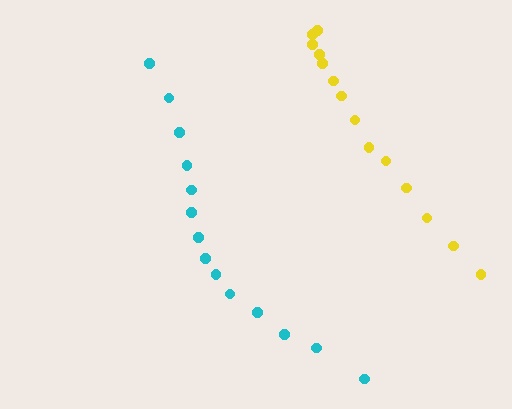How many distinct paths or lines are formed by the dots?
There are 2 distinct paths.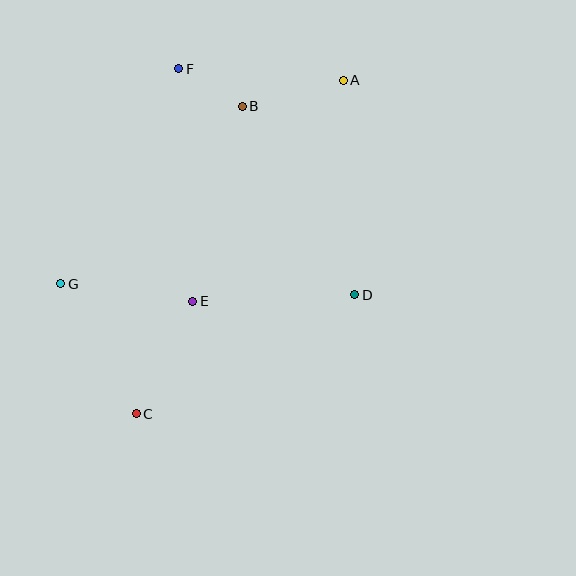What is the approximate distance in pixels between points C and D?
The distance between C and D is approximately 249 pixels.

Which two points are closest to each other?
Points B and F are closest to each other.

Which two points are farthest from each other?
Points A and C are farthest from each other.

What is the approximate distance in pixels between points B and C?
The distance between B and C is approximately 325 pixels.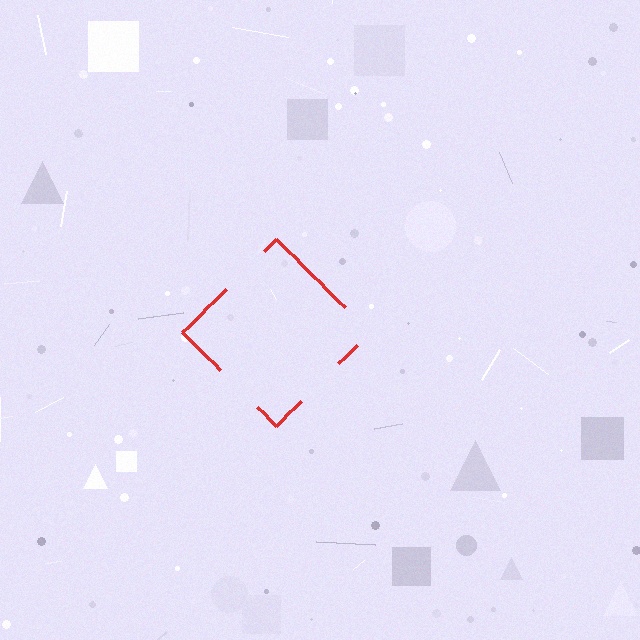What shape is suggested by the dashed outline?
The dashed outline suggests a diamond.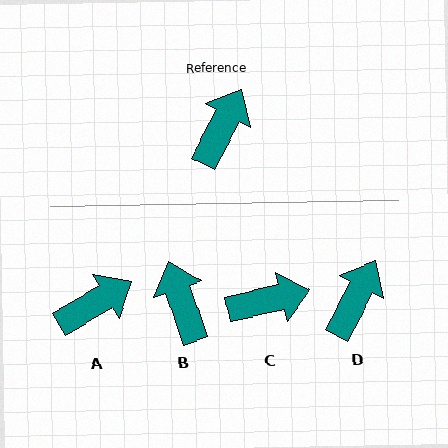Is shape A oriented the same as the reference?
No, it is off by about 32 degrees.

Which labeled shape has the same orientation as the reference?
D.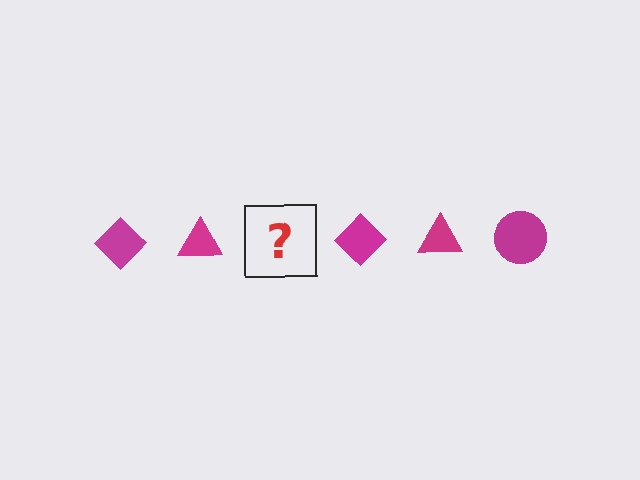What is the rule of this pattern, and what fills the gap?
The rule is that the pattern cycles through diamond, triangle, circle shapes in magenta. The gap should be filled with a magenta circle.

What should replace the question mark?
The question mark should be replaced with a magenta circle.